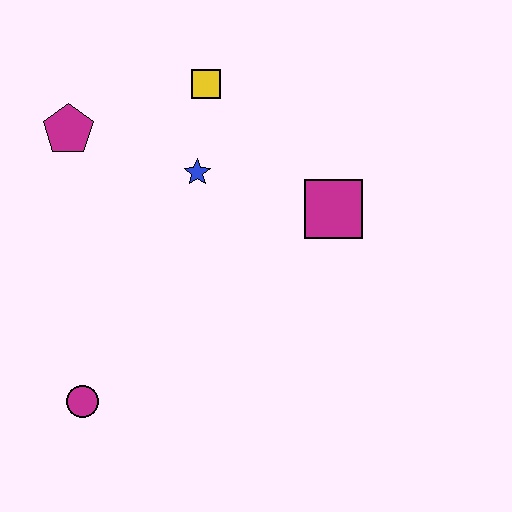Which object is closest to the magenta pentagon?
The blue star is closest to the magenta pentagon.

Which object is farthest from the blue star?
The magenta circle is farthest from the blue star.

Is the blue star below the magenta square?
No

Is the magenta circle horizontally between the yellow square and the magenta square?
No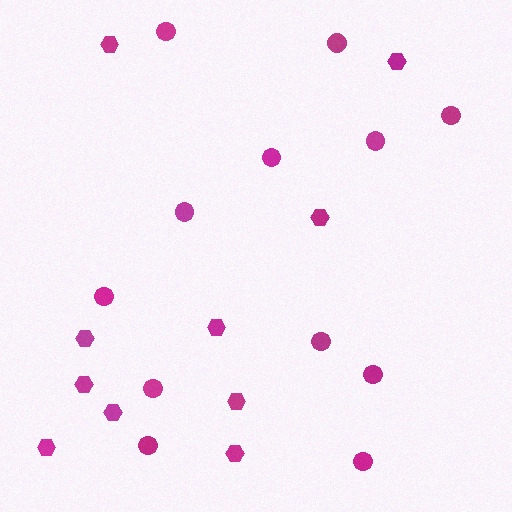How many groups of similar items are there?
There are 2 groups: one group of circles (12) and one group of hexagons (10).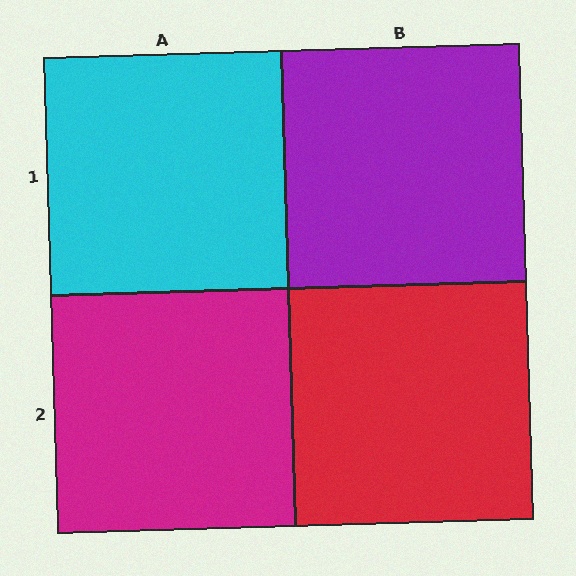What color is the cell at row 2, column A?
Magenta.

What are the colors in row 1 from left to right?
Cyan, purple.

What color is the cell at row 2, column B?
Red.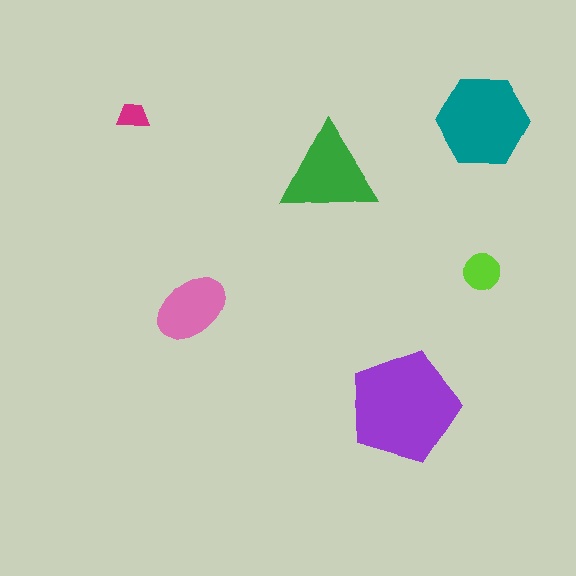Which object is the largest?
The purple pentagon.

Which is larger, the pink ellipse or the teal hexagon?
The teal hexagon.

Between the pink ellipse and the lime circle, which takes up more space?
The pink ellipse.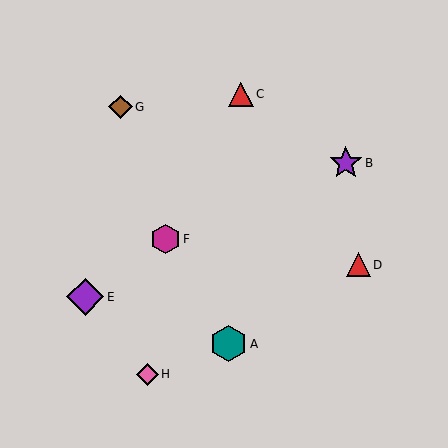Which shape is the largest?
The purple diamond (labeled E) is the largest.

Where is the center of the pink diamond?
The center of the pink diamond is at (147, 374).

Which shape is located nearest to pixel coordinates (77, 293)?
The purple diamond (labeled E) at (85, 297) is nearest to that location.